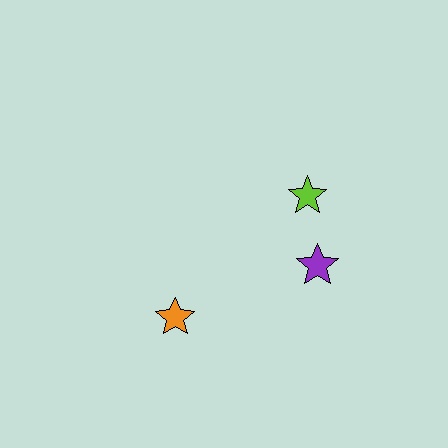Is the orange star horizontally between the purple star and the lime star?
No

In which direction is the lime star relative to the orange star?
The lime star is to the right of the orange star.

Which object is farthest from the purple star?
The orange star is farthest from the purple star.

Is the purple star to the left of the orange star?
No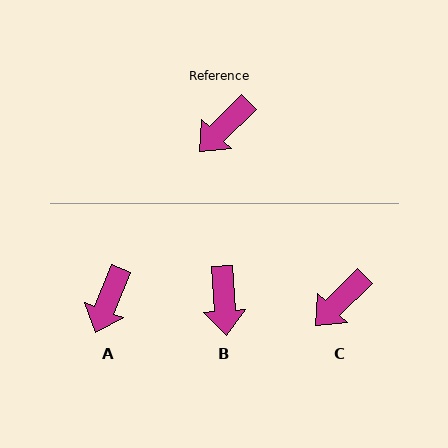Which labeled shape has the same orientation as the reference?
C.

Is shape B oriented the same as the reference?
No, it is off by about 49 degrees.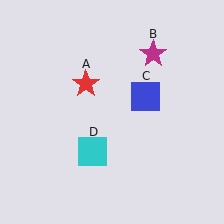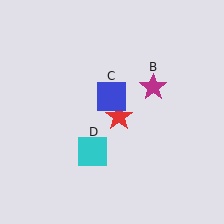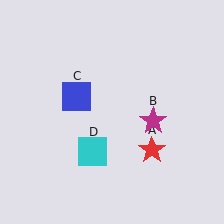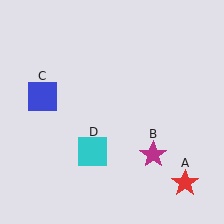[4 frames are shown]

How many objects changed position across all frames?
3 objects changed position: red star (object A), magenta star (object B), blue square (object C).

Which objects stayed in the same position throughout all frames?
Cyan square (object D) remained stationary.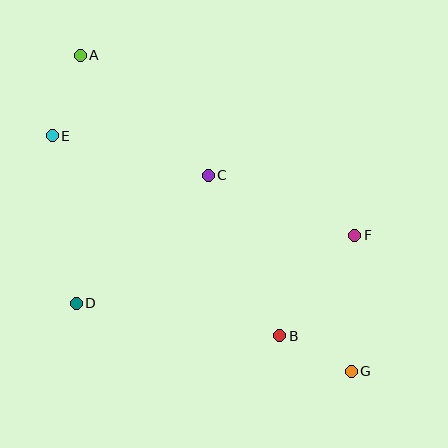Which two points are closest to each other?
Points B and G are closest to each other.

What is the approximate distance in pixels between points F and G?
The distance between F and G is approximately 136 pixels.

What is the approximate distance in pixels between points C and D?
The distance between C and D is approximately 184 pixels.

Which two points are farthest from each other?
Points A and G are farthest from each other.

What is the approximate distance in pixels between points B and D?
The distance between B and D is approximately 206 pixels.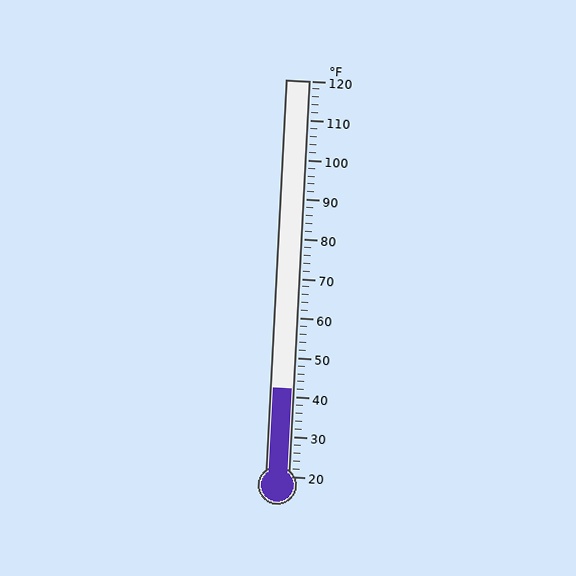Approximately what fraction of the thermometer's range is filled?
The thermometer is filled to approximately 20% of its range.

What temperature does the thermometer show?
The thermometer shows approximately 42°F.